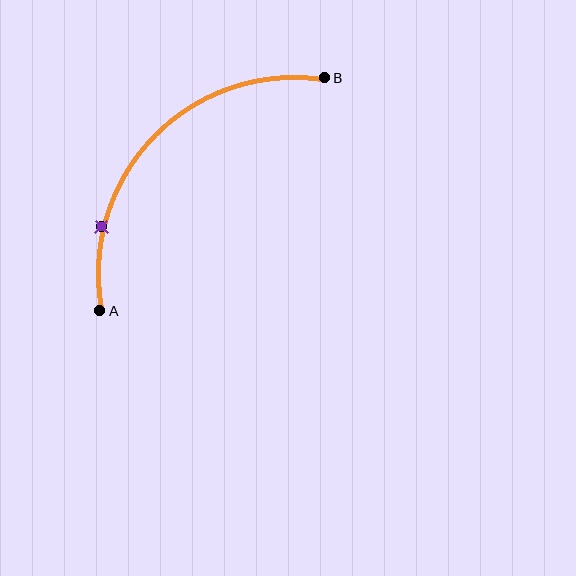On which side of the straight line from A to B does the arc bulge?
The arc bulges above and to the left of the straight line connecting A and B.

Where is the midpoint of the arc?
The arc midpoint is the point on the curve farthest from the straight line joining A and B. It sits above and to the left of that line.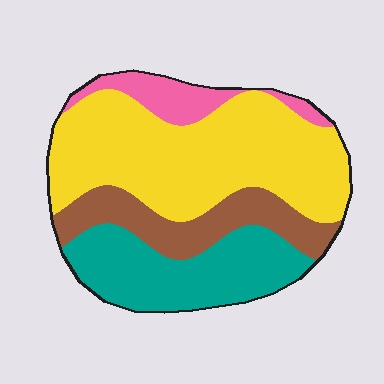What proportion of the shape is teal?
Teal covers around 25% of the shape.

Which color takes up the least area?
Pink, at roughly 10%.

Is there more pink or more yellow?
Yellow.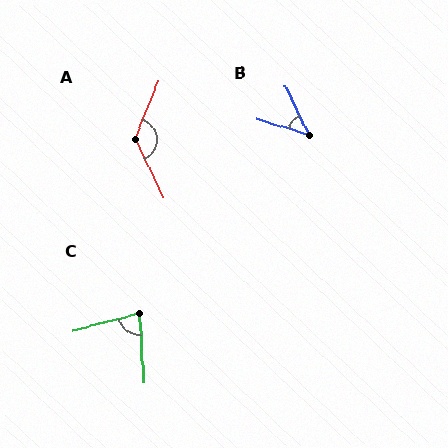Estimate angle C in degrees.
Approximately 79 degrees.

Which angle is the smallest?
B, at approximately 47 degrees.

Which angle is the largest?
A, at approximately 133 degrees.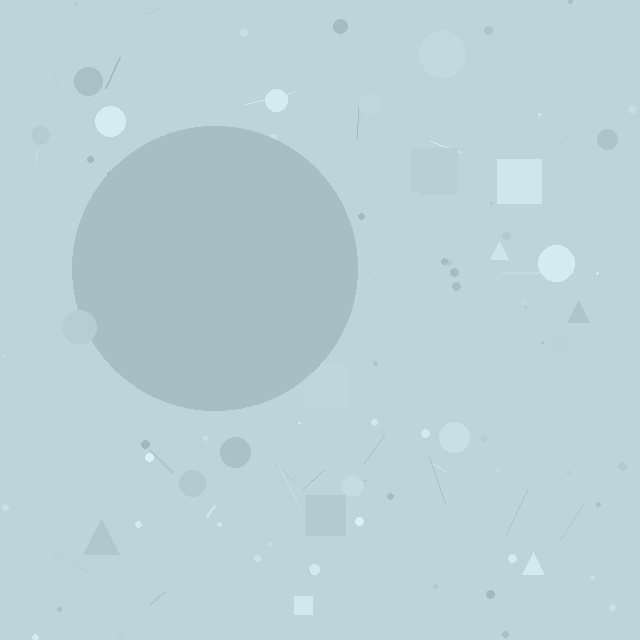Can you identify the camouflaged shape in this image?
The camouflaged shape is a circle.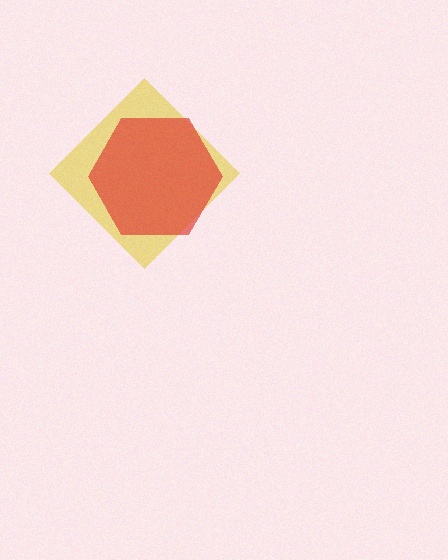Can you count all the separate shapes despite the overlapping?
Yes, there are 2 separate shapes.